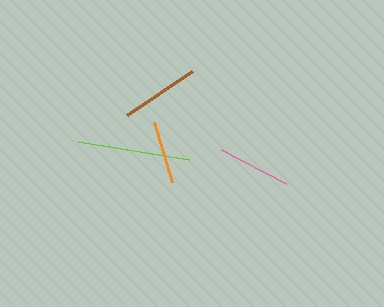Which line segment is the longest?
The lime line is the longest at approximately 112 pixels.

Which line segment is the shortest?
The orange line is the shortest at approximately 62 pixels.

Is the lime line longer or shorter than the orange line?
The lime line is longer than the orange line.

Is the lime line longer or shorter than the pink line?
The lime line is longer than the pink line.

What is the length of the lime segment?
The lime segment is approximately 112 pixels long.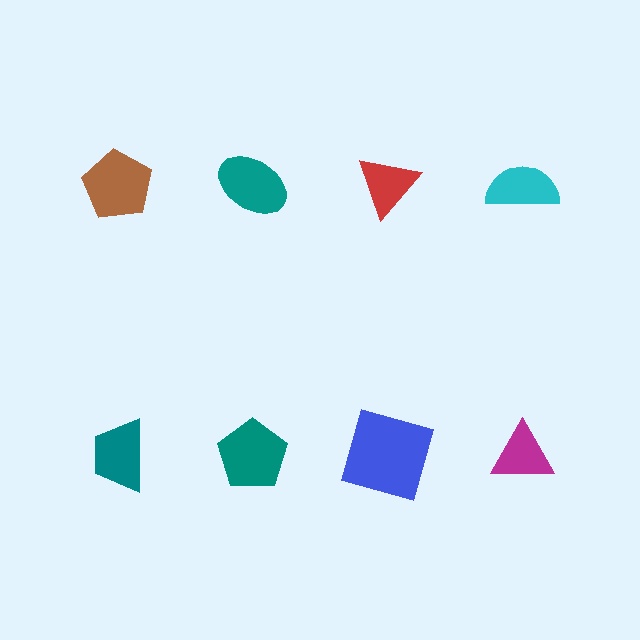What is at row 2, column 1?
A teal trapezoid.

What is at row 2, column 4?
A magenta triangle.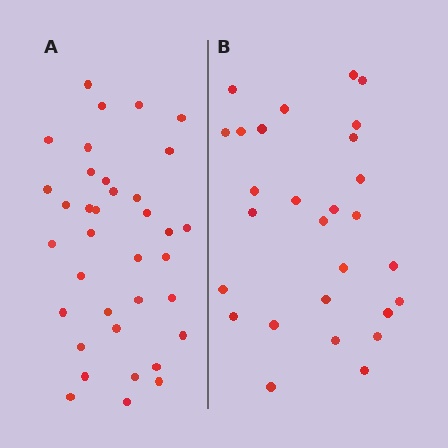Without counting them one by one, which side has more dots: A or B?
Region A (the left region) has more dots.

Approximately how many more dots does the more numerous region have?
Region A has roughly 8 or so more dots than region B.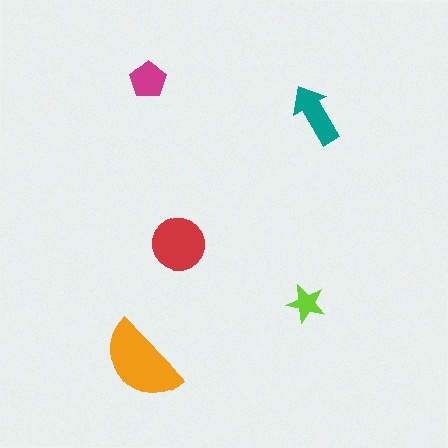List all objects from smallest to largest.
The lime star, the magenta pentagon, the teal arrow, the red circle, the orange semicircle.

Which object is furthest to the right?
The teal arrow is rightmost.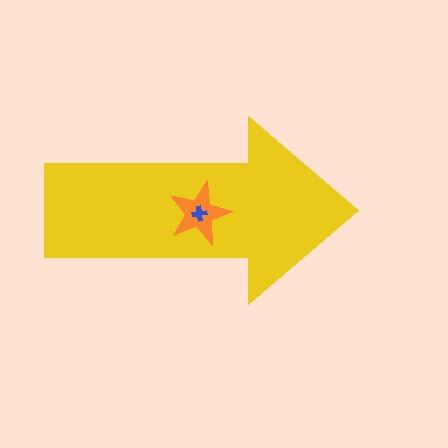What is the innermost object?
The blue cross.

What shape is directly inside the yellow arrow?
The orange star.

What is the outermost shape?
The yellow arrow.